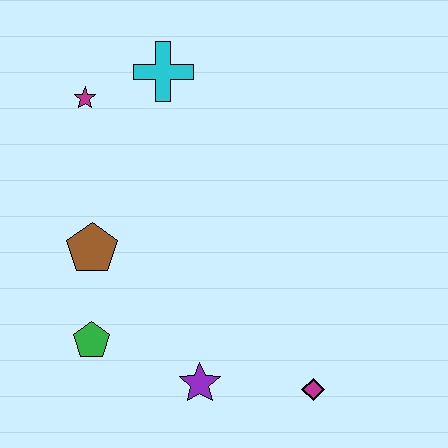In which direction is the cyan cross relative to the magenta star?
The cyan cross is to the right of the magenta star.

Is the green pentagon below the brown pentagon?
Yes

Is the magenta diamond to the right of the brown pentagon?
Yes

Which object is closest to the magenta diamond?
The purple star is closest to the magenta diamond.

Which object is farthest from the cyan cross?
The magenta diamond is farthest from the cyan cross.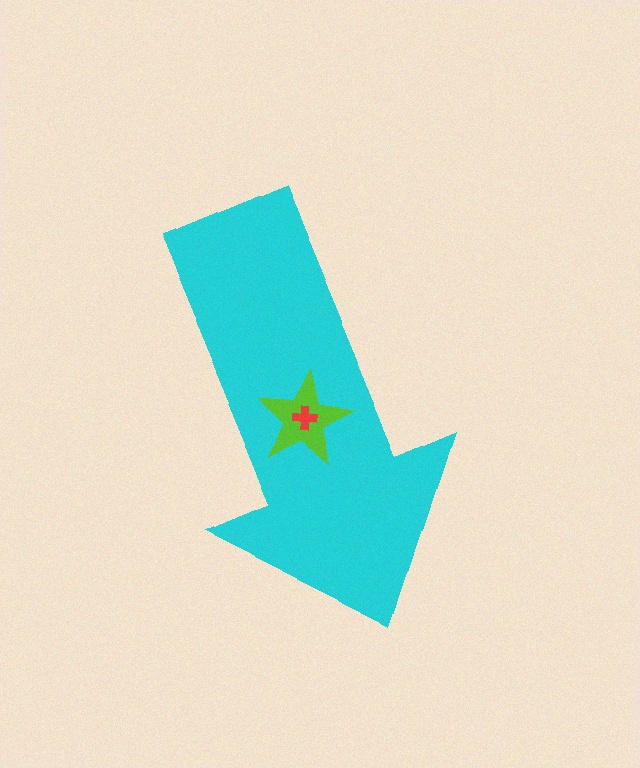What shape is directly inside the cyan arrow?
The lime star.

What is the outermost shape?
The cyan arrow.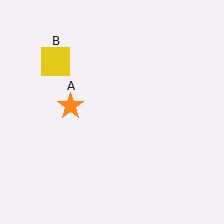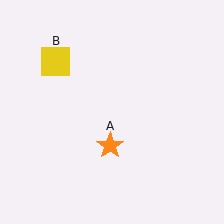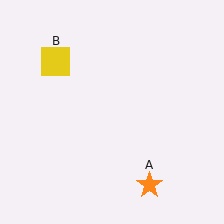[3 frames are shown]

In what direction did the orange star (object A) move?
The orange star (object A) moved down and to the right.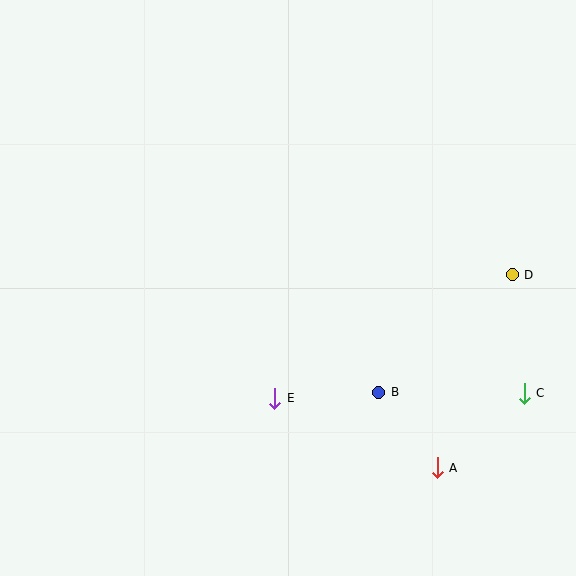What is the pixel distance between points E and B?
The distance between E and B is 104 pixels.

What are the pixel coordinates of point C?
Point C is at (524, 393).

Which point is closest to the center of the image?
Point E at (275, 398) is closest to the center.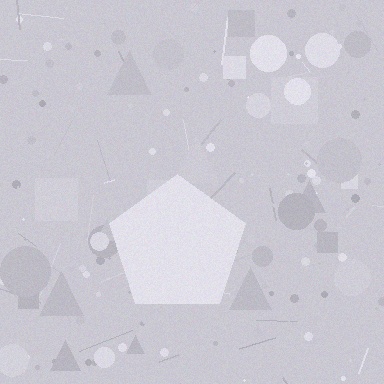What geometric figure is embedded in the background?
A pentagon is embedded in the background.